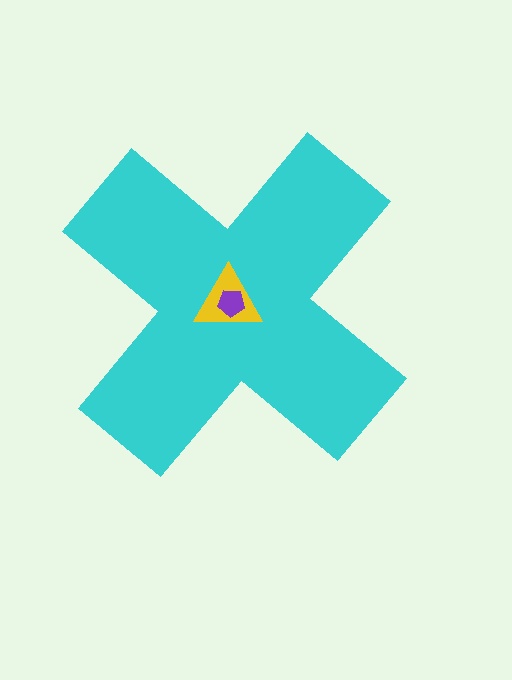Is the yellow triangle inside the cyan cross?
Yes.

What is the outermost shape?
The cyan cross.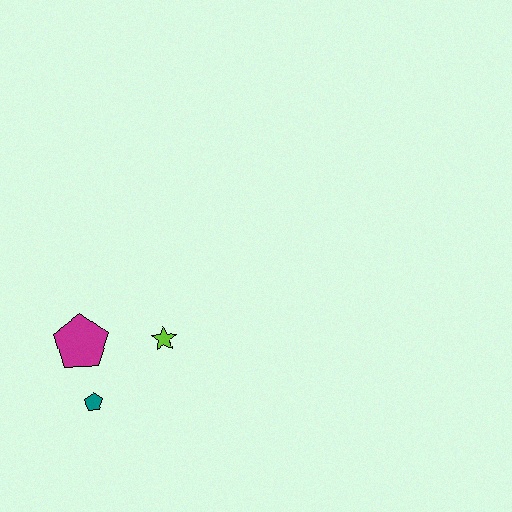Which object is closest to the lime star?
The magenta pentagon is closest to the lime star.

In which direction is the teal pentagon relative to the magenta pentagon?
The teal pentagon is below the magenta pentagon.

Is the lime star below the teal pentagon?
No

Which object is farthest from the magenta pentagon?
The lime star is farthest from the magenta pentagon.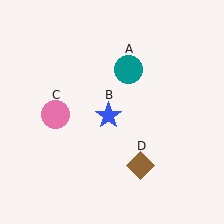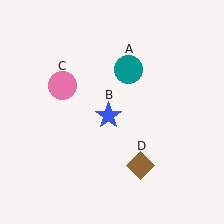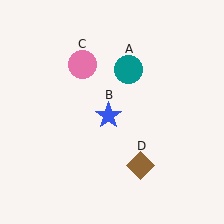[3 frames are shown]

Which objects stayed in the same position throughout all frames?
Teal circle (object A) and blue star (object B) and brown diamond (object D) remained stationary.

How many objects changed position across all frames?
1 object changed position: pink circle (object C).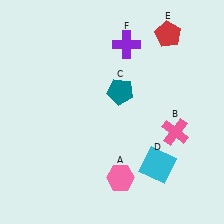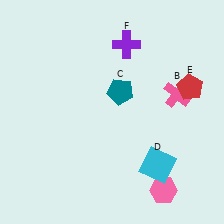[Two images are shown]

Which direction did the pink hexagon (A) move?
The pink hexagon (A) moved right.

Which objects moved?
The objects that moved are: the pink hexagon (A), the pink cross (B), the red pentagon (E).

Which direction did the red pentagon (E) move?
The red pentagon (E) moved down.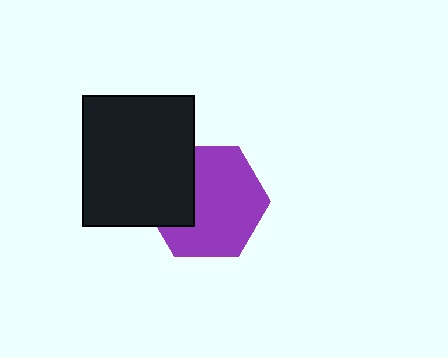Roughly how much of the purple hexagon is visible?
Most of it is visible (roughly 70%).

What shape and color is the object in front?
The object in front is a black rectangle.